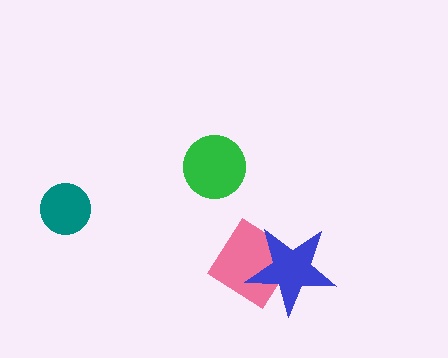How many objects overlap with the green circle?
0 objects overlap with the green circle.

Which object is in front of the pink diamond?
The blue star is in front of the pink diamond.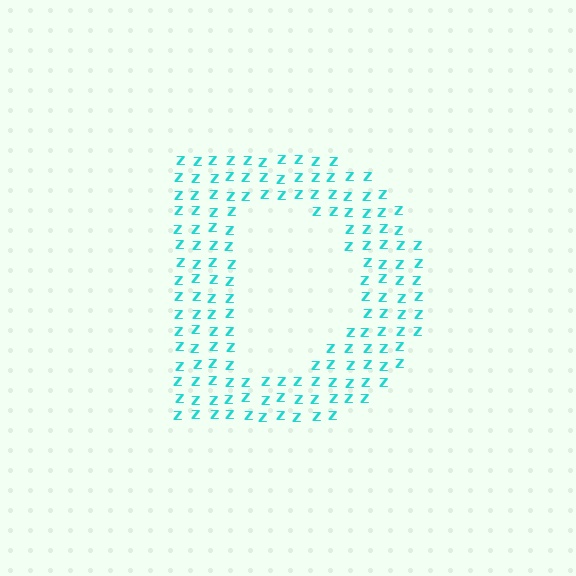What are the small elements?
The small elements are letter Z's.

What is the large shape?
The large shape is the letter D.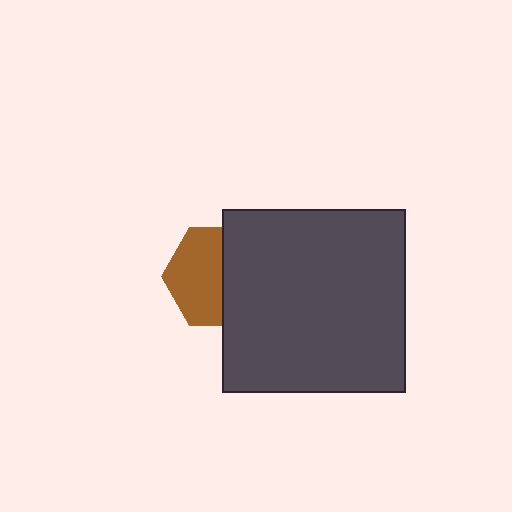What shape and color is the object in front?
The object in front is a dark gray square.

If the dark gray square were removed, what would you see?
You would see the complete brown hexagon.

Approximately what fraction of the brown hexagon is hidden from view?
Roughly 45% of the brown hexagon is hidden behind the dark gray square.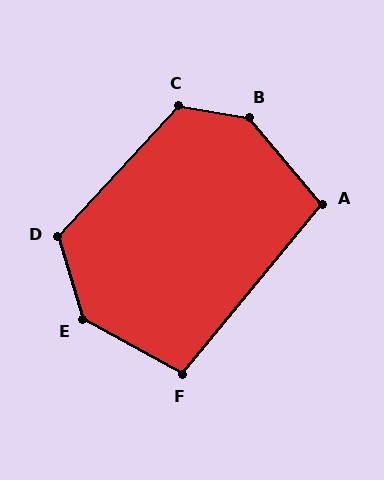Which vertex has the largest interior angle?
B, at approximately 140 degrees.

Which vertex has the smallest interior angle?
F, at approximately 100 degrees.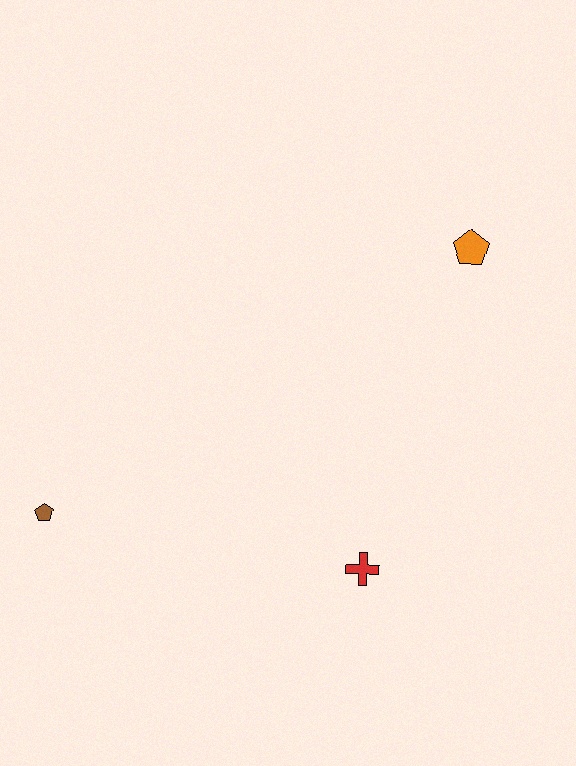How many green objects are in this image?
There are no green objects.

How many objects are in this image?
There are 3 objects.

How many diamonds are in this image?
There are no diamonds.